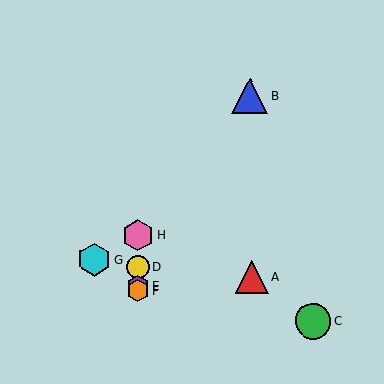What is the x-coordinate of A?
Object A is at x≈252.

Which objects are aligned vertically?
Objects D, E, F, H are aligned vertically.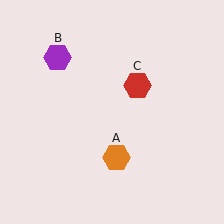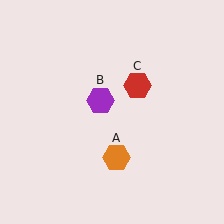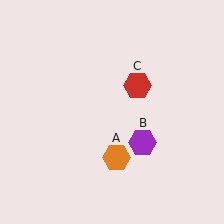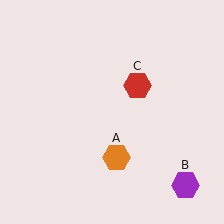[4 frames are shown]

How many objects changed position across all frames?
1 object changed position: purple hexagon (object B).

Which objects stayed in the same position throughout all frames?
Orange hexagon (object A) and red hexagon (object C) remained stationary.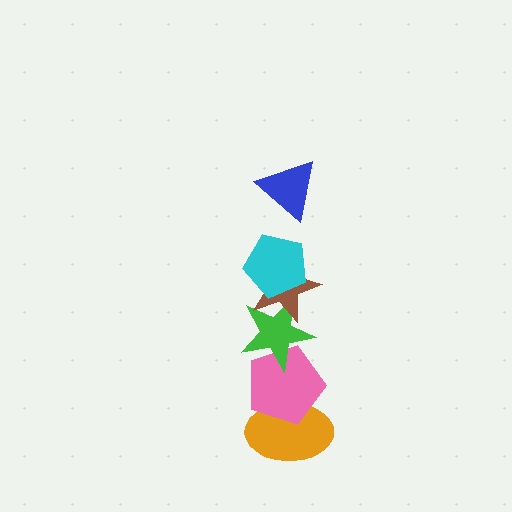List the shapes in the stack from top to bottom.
From top to bottom: the blue triangle, the cyan pentagon, the brown star, the green star, the pink pentagon, the orange ellipse.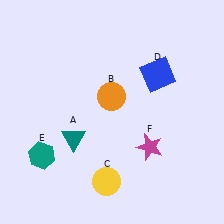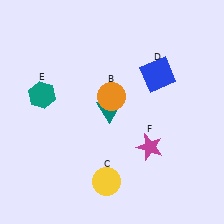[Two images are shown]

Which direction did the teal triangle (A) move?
The teal triangle (A) moved right.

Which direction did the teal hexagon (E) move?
The teal hexagon (E) moved up.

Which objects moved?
The objects that moved are: the teal triangle (A), the teal hexagon (E).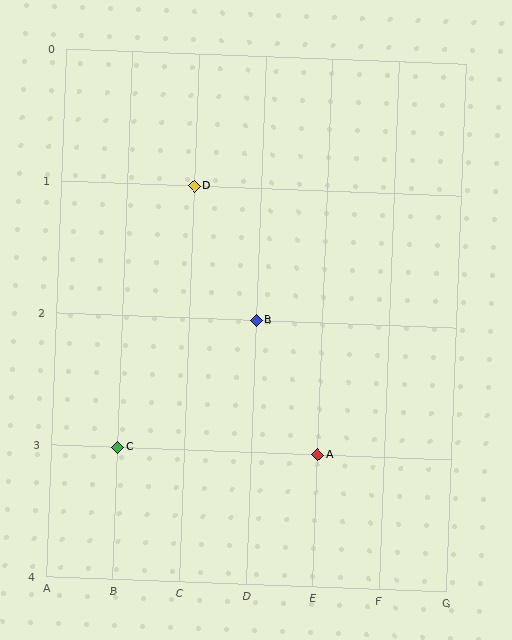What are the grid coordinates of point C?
Point C is at grid coordinates (B, 3).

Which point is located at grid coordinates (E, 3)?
Point A is at (E, 3).